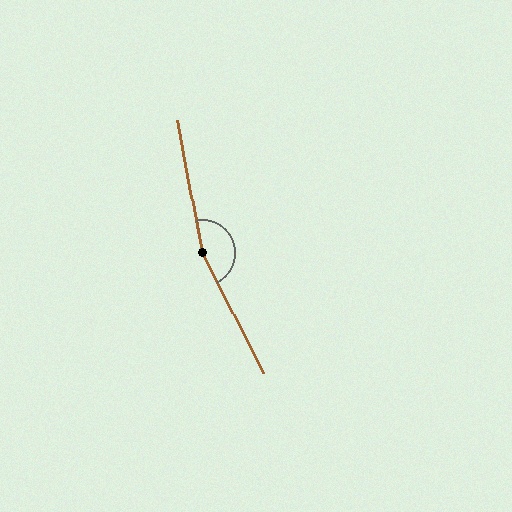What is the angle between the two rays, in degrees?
Approximately 164 degrees.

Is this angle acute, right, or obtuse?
It is obtuse.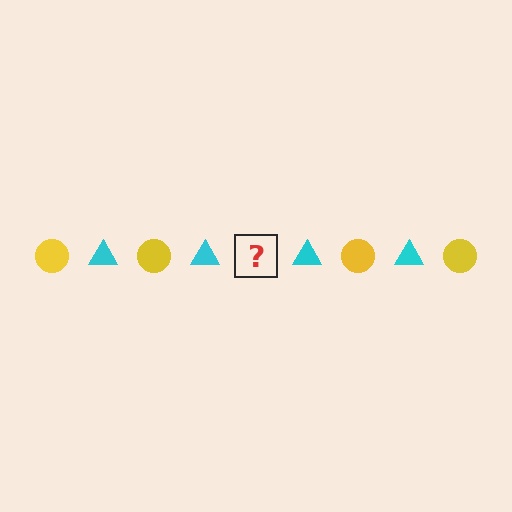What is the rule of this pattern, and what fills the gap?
The rule is that the pattern alternates between yellow circle and cyan triangle. The gap should be filled with a yellow circle.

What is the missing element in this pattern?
The missing element is a yellow circle.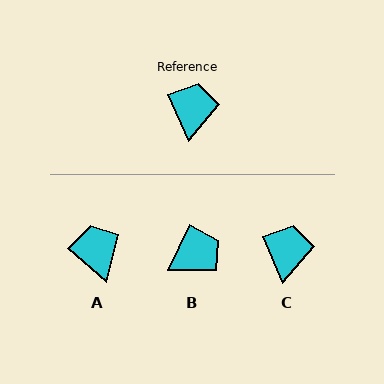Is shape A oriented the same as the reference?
No, it is off by about 26 degrees.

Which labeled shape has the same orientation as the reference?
C.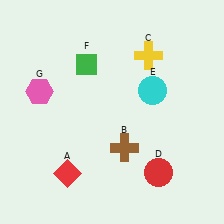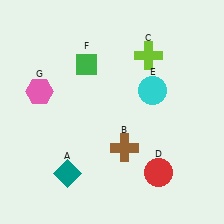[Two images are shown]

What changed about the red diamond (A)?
In Image 1, A is red. In Image 2, it changed to teal.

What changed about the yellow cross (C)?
In Image 1, C is yellow. In Image 2, it changed to lime.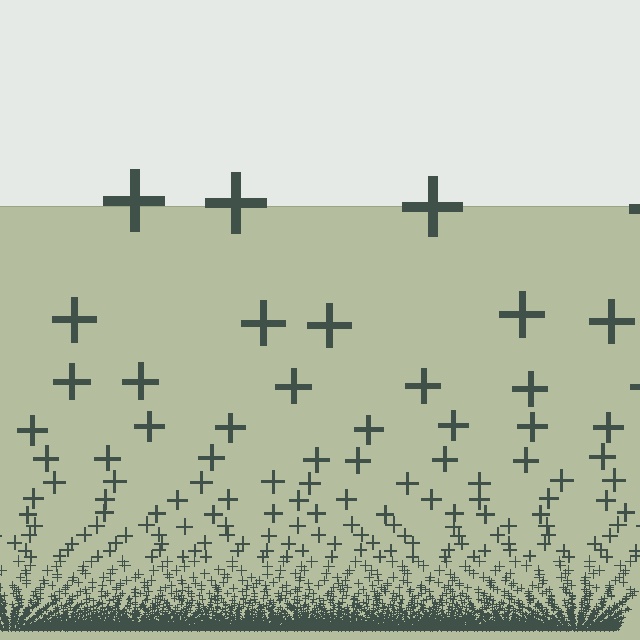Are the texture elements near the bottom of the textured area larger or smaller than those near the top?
Smaller. The gradient is inverted — elements near the bottom are smaller and denser.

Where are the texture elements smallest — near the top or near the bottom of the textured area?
Near the bottom.